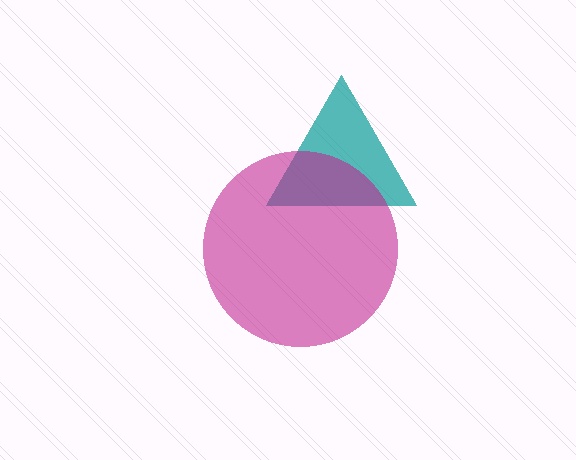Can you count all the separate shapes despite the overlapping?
Yes, there are 2 separate shapes.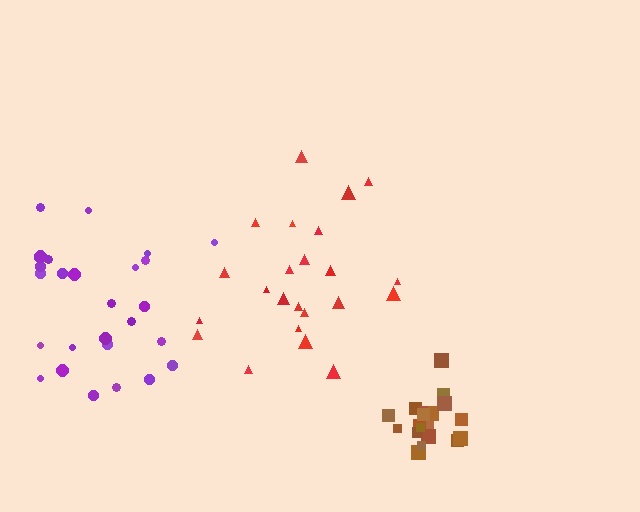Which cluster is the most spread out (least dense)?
Red.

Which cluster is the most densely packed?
Brown.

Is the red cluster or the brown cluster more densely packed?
Brown.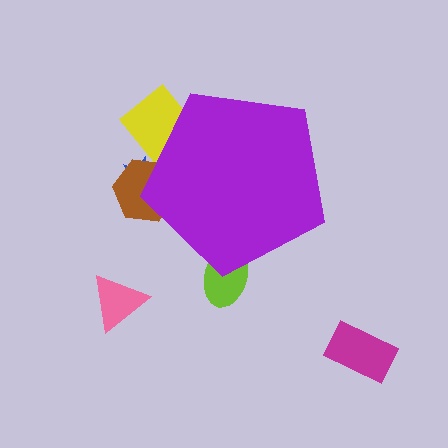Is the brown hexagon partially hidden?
Yes, the brown hexagon is partially hidden behind the purple pentagon.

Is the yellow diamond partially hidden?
Yes, the yellow diamond is partially hidden behind the purple pentagon.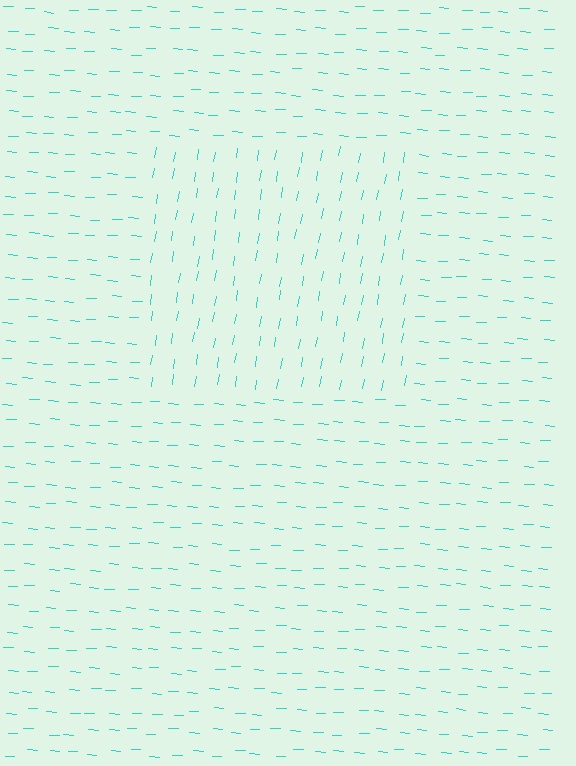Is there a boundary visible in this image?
Yes, there is a texture boundary formed by a change in line orientation.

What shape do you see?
I see a rectangle.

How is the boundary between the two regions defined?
The boundary is defined purely by a change in line orientation (approximately 84 degrees difference). All lines are the same color and thickness.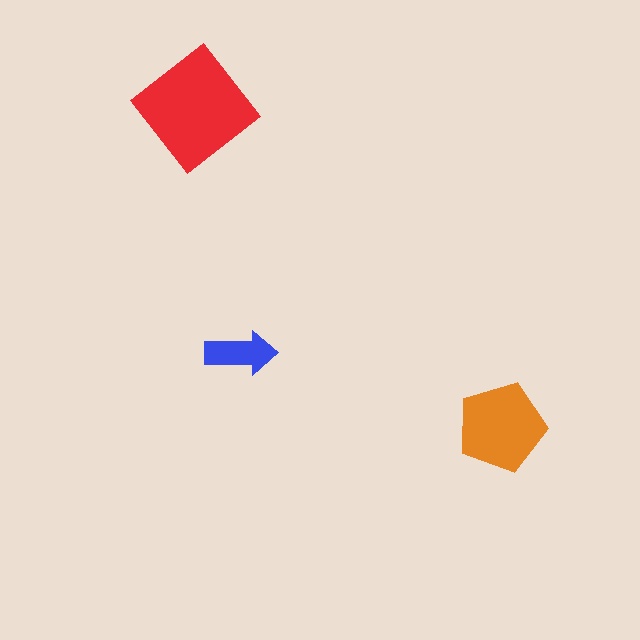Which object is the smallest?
The blue arrow.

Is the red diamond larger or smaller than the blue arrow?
Larger.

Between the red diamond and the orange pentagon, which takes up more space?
The red diamond.